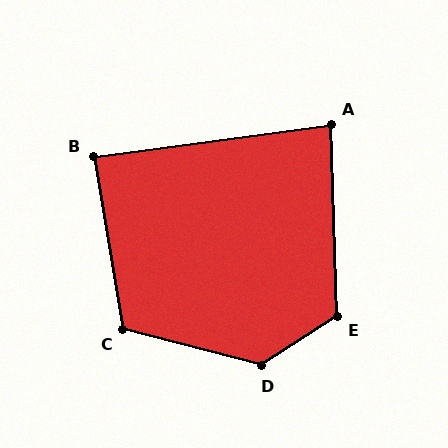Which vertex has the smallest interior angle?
A, at approximately 84 degrees.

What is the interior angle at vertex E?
Approximately 121 degrees (obtuse).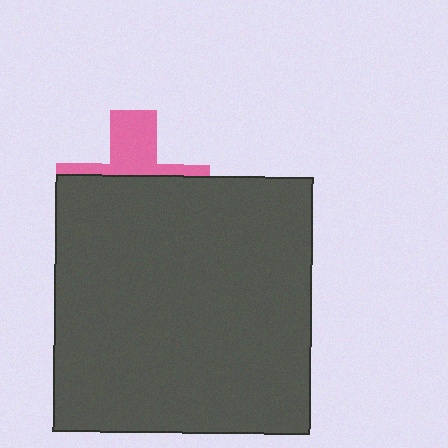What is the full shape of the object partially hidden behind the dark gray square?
The partially hidden object is a pink cross.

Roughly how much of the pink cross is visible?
A small part of it is visible (roughly 33%).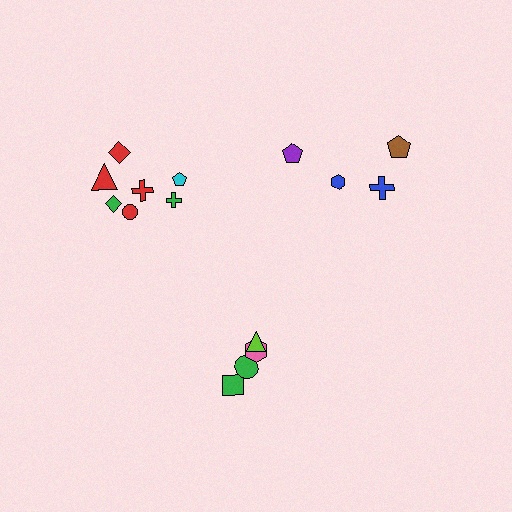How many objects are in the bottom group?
There are 4 objects.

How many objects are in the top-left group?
There are 7 objects.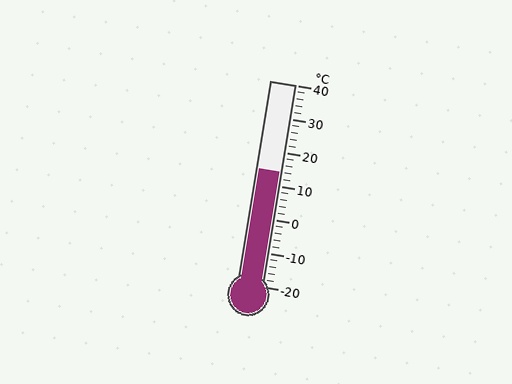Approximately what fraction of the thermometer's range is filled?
The thermometer is filled to approximately 55% of its range.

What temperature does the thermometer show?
The thermometer shows approximately 14°C.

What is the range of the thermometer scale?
The thermometer scale ranges from -20°C to 40°C.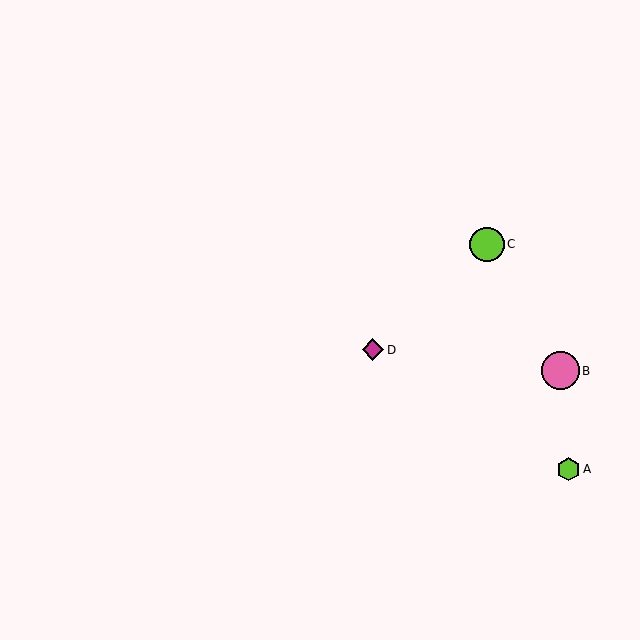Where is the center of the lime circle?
The center of the lime circle is at (487, 244).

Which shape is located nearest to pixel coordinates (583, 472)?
The lime hexagon (labeled A) at (568, 469) is nearest to that location.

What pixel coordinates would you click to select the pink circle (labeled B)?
Click at (561, 371) to select the pink circle B.